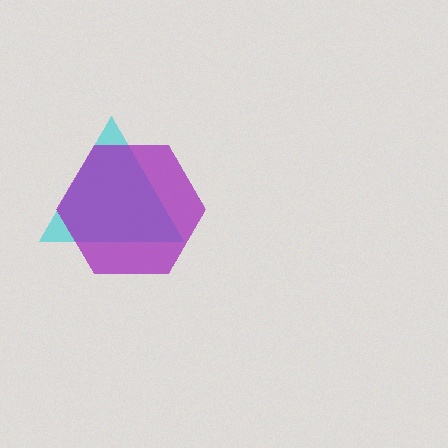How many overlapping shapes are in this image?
There are 2 overlapping shapes in the image.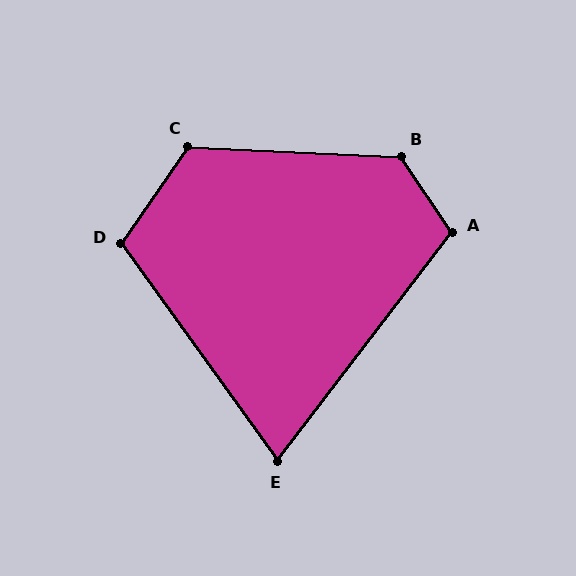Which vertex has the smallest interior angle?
E, at approximately 73 degrees.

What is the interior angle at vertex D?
Approximately 110 degrees (obtuse).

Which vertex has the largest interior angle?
B, at approximately 127 degrees.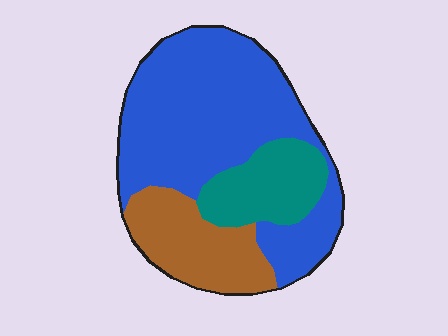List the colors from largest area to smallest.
From largest to smallest: blue, brown, teal.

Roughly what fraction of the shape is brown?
Brown covers 22% of the shape.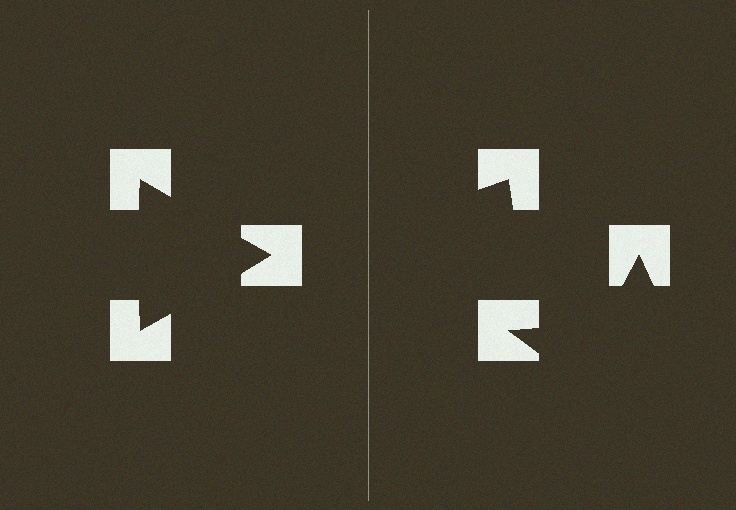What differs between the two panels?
The notched squares are positioned identically on both sides; only the wedge orientations differ. On the left they align to a triangle; on the right they are misaligned.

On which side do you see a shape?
An illusory triangle appears on the left side. On the right side the wedge cuts are rotated, so no coherent shape forms.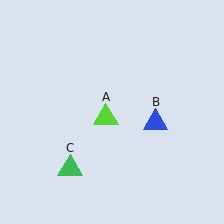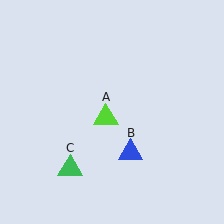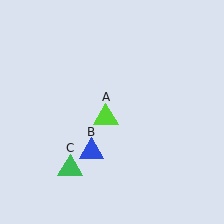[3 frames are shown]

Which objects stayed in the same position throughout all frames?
Lime triangle (object A) and green triangle (object C) remained stationary.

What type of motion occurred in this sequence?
The blue triangle (object B) rotated clockwise around the center of the scene.